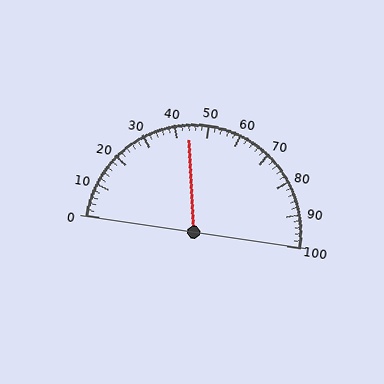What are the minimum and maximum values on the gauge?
The gauge ranges from 0 to 100.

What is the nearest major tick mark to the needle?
The nearest major tick mark is 40.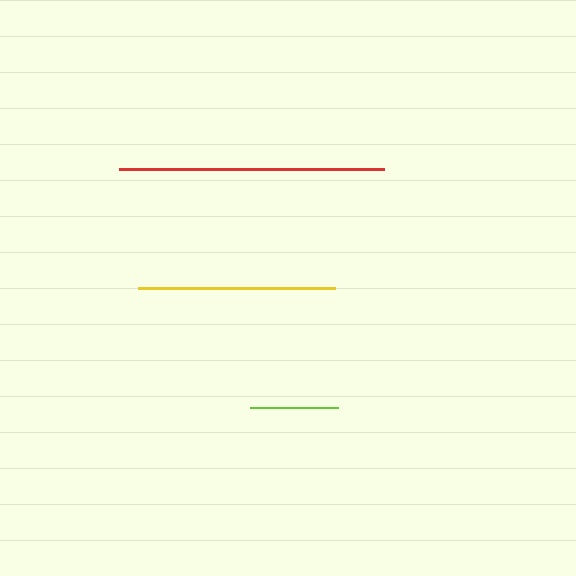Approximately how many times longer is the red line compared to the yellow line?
The red line is approximately 1.3 times the length of the yellow line.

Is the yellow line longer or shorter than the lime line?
The yellow line is longer than the lime line.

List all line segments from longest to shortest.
From longest to shortest: red, yellow, lime.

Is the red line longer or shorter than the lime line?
The red line is longer than the lime line.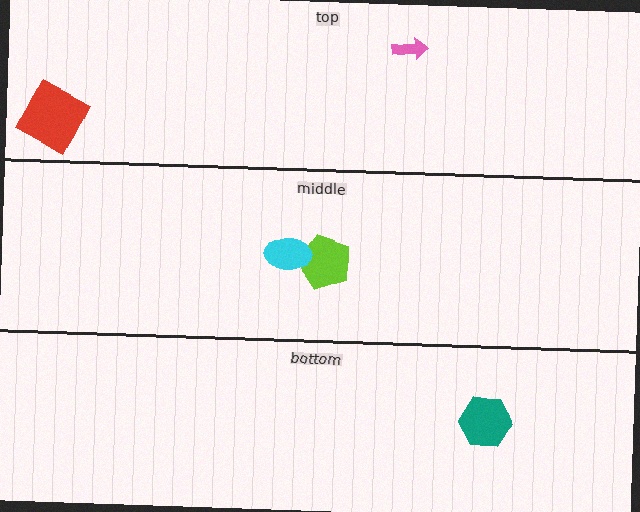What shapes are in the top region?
The pink arrow, the red square.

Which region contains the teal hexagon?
The bottom region.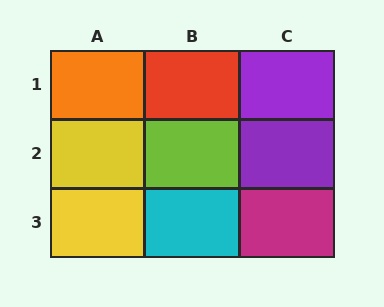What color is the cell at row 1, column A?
Orange.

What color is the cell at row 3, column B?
Cyan.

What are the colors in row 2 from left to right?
Yellow, lime, purple.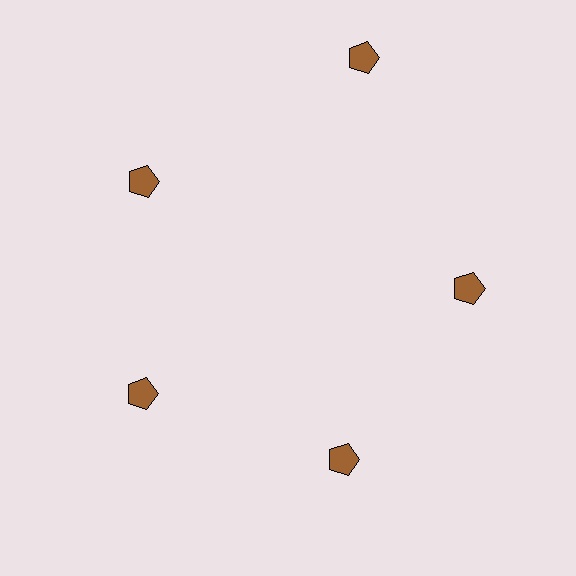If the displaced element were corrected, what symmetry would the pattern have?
It would have 5-fold rotational symmetry — the pattern would map onto itself every 72 degrees.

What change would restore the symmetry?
The symmetry would be restored by moving it inward, back onto the ring so that all 5 pentagons sit at equal angles and equal distance from the center.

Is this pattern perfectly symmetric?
No. The 5 brown pentagons are arranged in a ring, but one element near the 1 o'clock position is pushed outward from the center, breaking the 5-fold rotational symmetry.